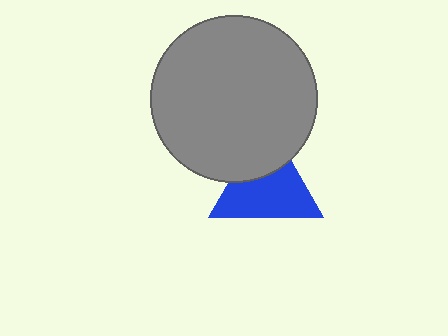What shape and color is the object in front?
The object in front is a gray circle.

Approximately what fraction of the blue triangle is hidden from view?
Roughly 34% of the blue triangle is hidden behind the gray circle.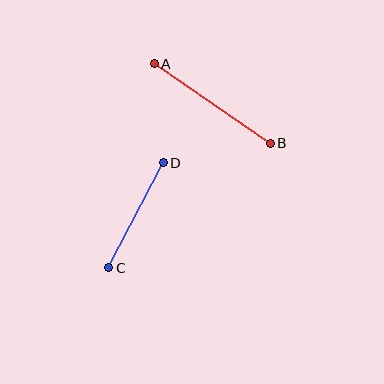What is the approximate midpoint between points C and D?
The midpoint is at approximately (136, 215) pixels.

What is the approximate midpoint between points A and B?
The midpoint is at approximately (212, 103) pixels.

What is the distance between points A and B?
The distance is approximately 141 pixels.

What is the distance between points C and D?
The distance is approximately 119 pixels.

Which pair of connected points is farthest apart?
Points A and B are farthest apart.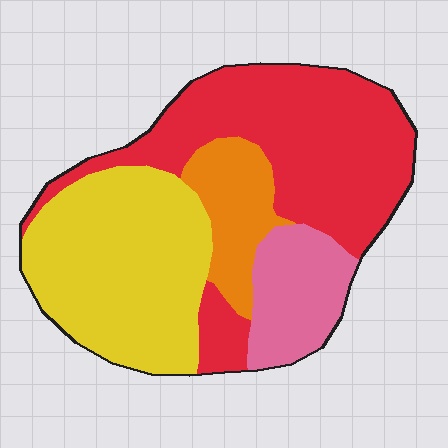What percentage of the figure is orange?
Orange covers around 10% of the figure.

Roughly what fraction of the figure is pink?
Pink takes up less than a quarter of the figure.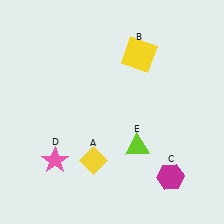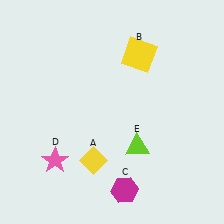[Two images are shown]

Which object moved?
The magenta hexagon (C) moved left.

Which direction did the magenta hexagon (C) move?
The magenta hexagon (C) moved left.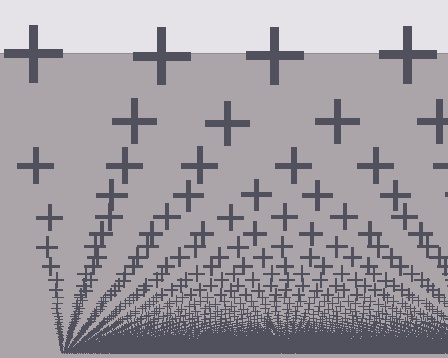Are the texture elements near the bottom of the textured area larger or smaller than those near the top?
Smaller. The gradient is inverted — elements near the bottom are smaller and denser.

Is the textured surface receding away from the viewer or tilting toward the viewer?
The surface appears to tilt toward the viewer. Texture elements get larger and sparser toward the top.